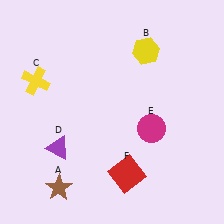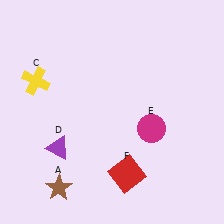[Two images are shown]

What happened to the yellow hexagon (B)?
The yellow hexagon (B) was removed in Image 2. It was in the top-right area of Image 1.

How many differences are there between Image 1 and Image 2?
There is 1 difference between the two images.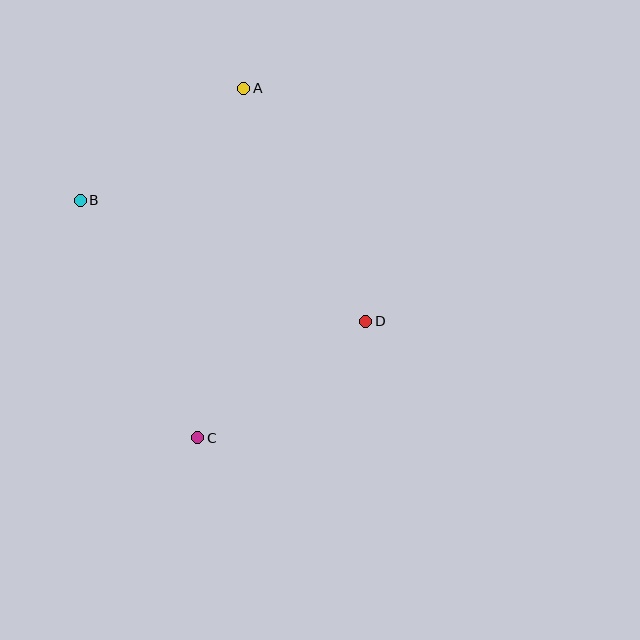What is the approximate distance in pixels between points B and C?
The distance between B and C is approximately 265 pixels.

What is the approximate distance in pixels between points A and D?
The distance between A and D is approximately 263 pixels.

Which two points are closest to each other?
Points A and B are closest to each other.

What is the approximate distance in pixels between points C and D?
The distance between C and D is approximately 205 pixels.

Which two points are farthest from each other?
Points A and C are farthest from each other.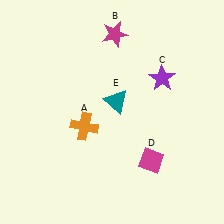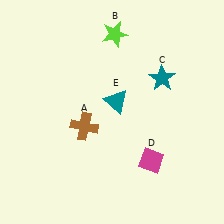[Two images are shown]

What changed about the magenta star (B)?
In Image 1, B is magenta. In Image 2, it changed to lime.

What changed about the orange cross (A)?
In Image 1, A is orange. In Image 2, it changed to brown.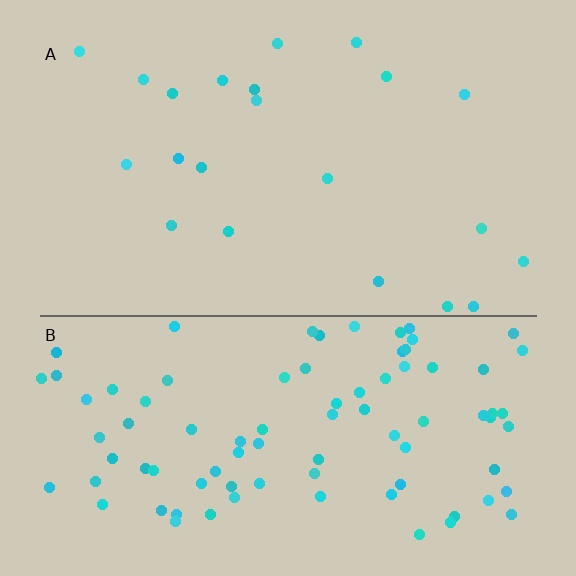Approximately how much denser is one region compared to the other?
Approximately 4.2× — region B over region A.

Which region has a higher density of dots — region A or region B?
B (the bottom).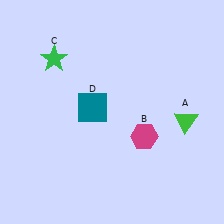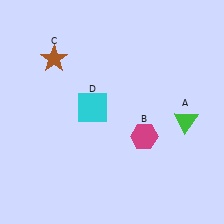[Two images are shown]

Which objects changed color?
C changed from green to brown. D changed from teal to cyan.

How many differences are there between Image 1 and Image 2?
There are 2 differences between the two images.